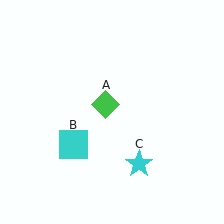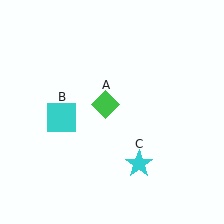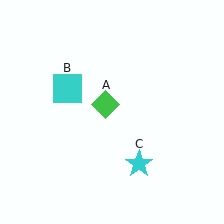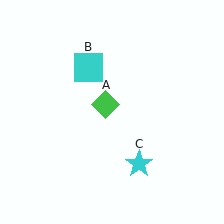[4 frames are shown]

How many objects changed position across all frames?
1 object changed position: cyan square (object B).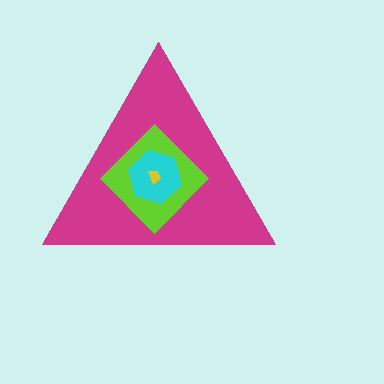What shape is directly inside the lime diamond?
The cyan hexagon.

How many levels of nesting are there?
4.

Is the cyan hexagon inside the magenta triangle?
Yes.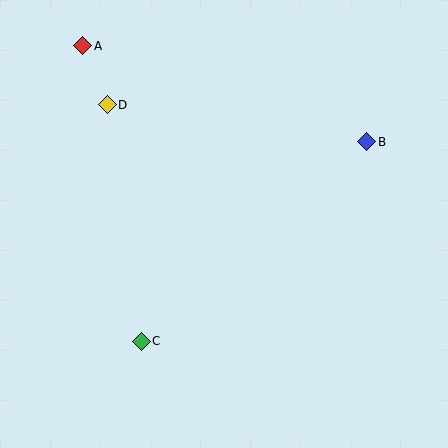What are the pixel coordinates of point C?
Point C is at (141, 341).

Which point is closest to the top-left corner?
Point A is closest to the top-left corner.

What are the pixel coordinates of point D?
Point D is at (107, 105).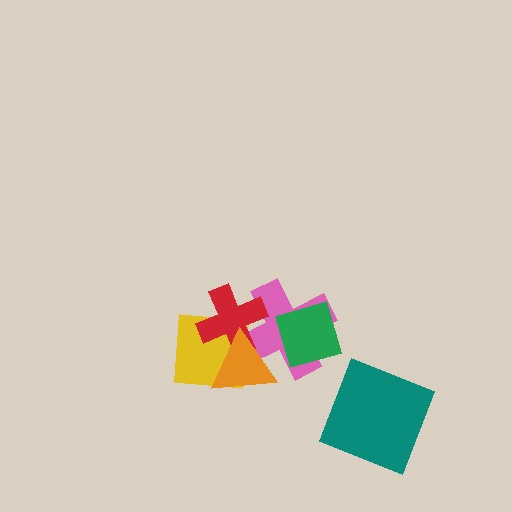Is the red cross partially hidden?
Yes, it is partially covered by another shape.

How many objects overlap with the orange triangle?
3 objects overlap with the orange triangle.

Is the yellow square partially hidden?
Yes, it is partially covered by another shape.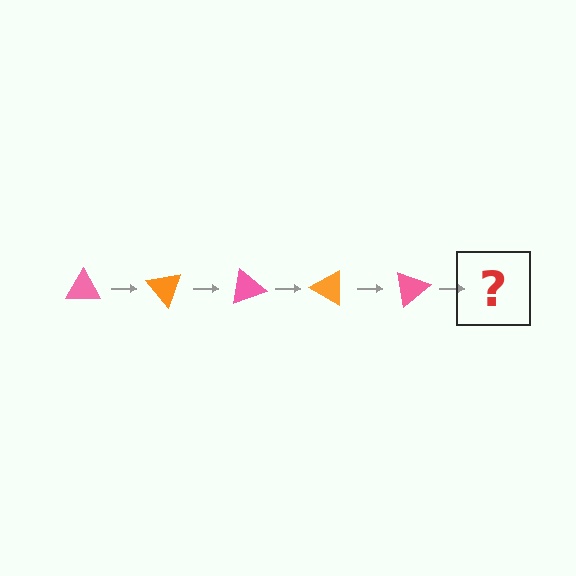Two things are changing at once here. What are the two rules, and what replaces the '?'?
The two rules are that it rotates 50 degrees each step and the color cycles through pink and orange. The '?' should be an orange triangle, rotated 250 degrees from the start.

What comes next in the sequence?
The next element should be an orange triangle, rotated 250 degrees from the start.